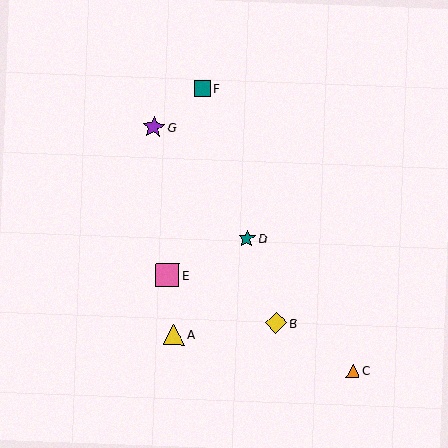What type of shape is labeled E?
Shape E is a pink square.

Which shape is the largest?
The pink square (labeled E) is the largest.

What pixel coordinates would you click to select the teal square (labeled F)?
Click at (203, 88) to select the teal square F.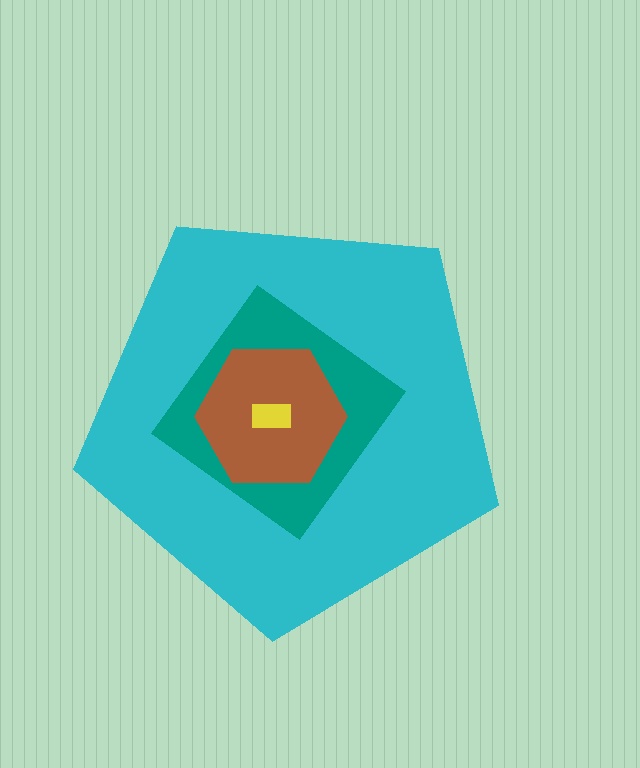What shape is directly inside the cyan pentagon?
The teal diamond.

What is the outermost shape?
The cyan pentagon.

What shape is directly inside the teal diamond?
The brown hexagon.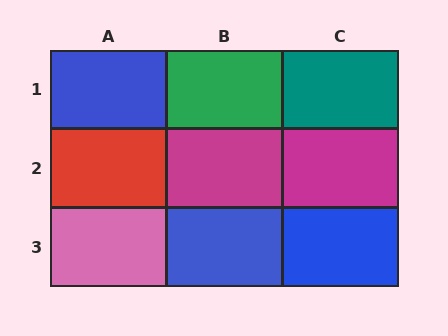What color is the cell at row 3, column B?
Blue.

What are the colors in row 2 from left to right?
Red, magenta, magenta.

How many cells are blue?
3 cells are blue.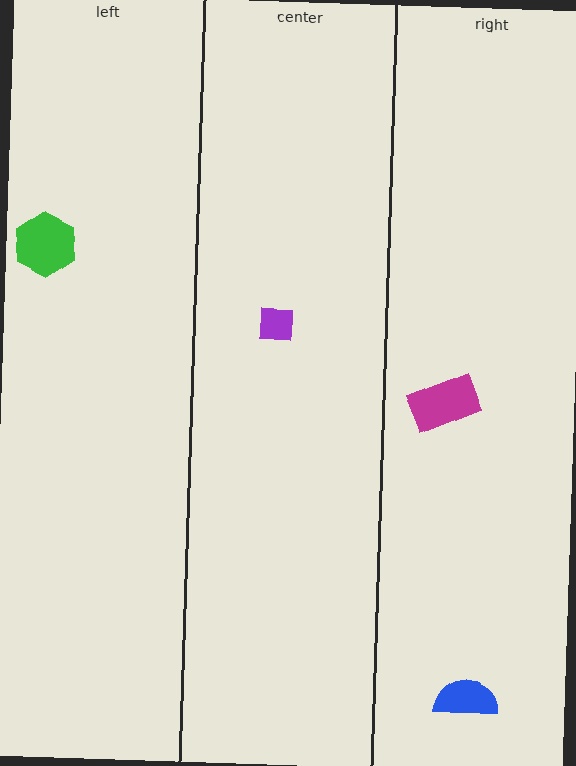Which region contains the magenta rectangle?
The right region.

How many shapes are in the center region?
1.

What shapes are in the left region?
The green hexagon.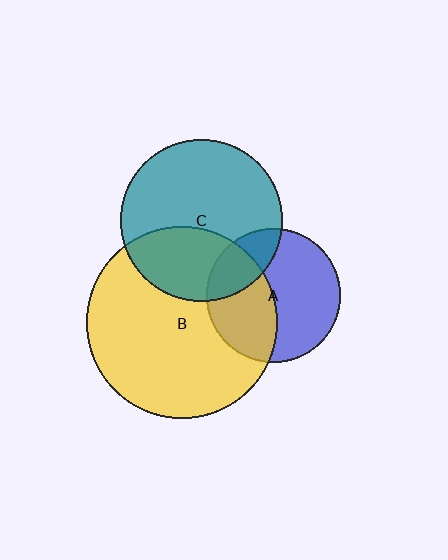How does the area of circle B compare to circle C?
Approximately 1.4 times.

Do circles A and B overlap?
Yes.